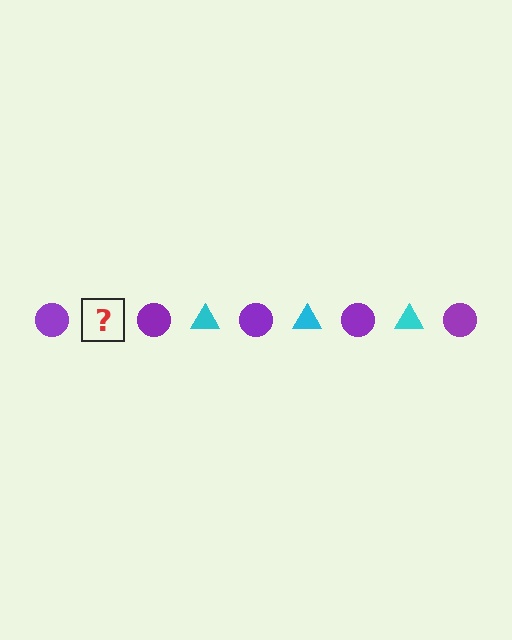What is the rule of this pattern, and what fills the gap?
The rule is that the pattern alternates between purple circle and cyan triangle. The gap should be filled with a cyan triangle.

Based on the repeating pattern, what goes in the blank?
The blank should be a cyan triangle.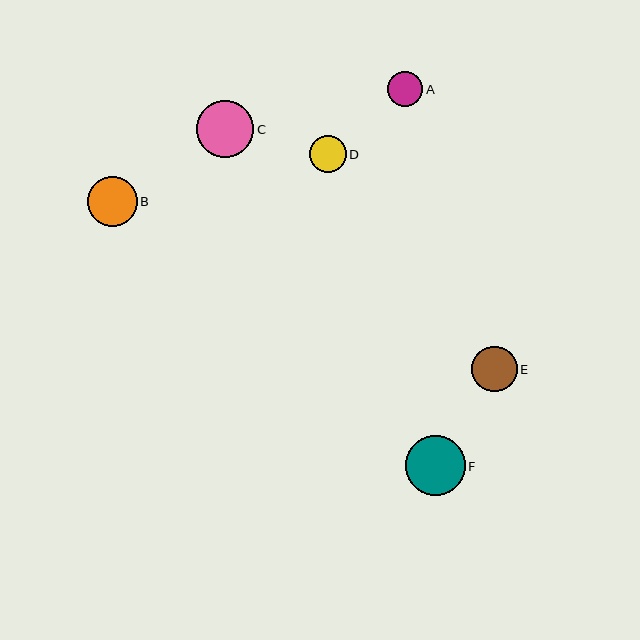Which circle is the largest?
Circle F is the largest with a size of approximately 60 pixels.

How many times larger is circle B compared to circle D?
Circle B is approximately 1.4 times the size of circle D.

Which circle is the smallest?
Circle A is the smallest with a size of approximately 35 pixels.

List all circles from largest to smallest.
From largest to smallest: F, C, B, E, D, A.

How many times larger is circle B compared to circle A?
Circle B is approximately 1.4 times the size of circle A.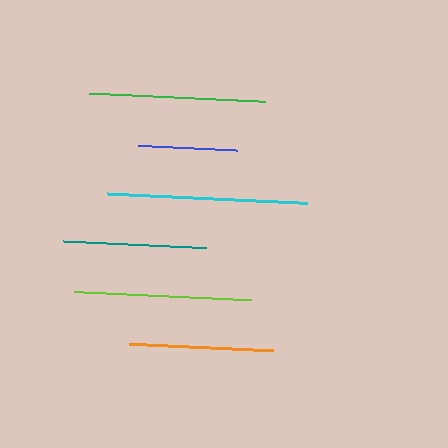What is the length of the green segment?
The green segment is approximately 176 pixels long.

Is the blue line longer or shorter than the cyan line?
The cyan line is longer than the blue line.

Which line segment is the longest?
The cyan line is the longest at approximately 200 pixels.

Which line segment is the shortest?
The blue line is the shortest at approximately 101 pixels.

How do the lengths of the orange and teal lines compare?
The orange and teal lines are approximately the same length.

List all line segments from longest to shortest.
From longest to shortest: cyan, lime, green, orange, teal, blue.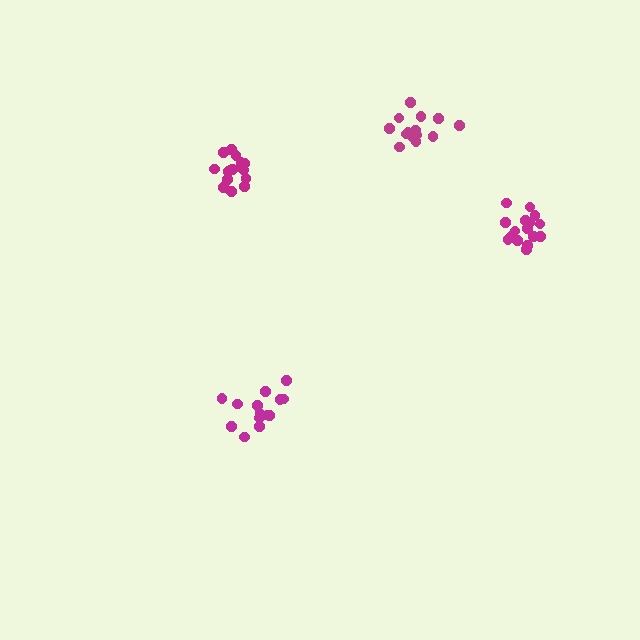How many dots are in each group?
Group 1: 16 dots, Group 2: 14 dots, Group 3: 14 dots, Group 4: 16 dots (60 total).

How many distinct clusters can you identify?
There are 4 distinct clusters.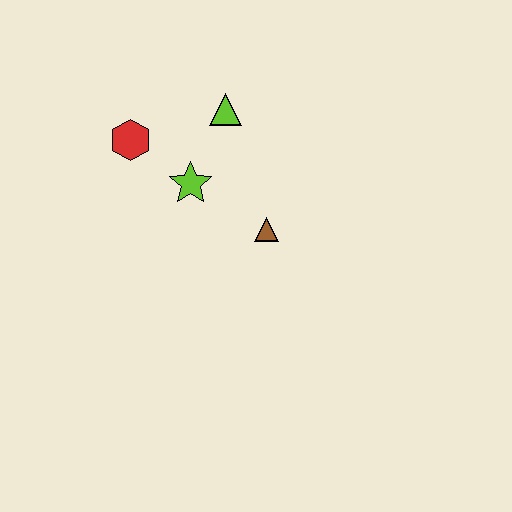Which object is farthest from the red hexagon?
The brown triangle is farthest from the red hexagon.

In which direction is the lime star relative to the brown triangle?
The lime star is to the left of the brown triangle.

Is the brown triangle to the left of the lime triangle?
No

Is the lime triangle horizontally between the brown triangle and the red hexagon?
Yes